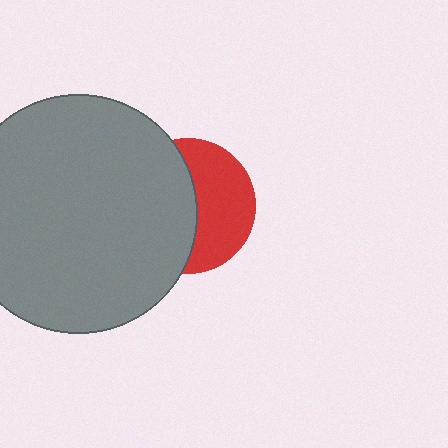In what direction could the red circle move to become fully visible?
The red circle could move right. That would shift it out from behind the gray circle entirely.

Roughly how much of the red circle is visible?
About half of it is visible (roughly 47%).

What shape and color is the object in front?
The object in front is a gray circle.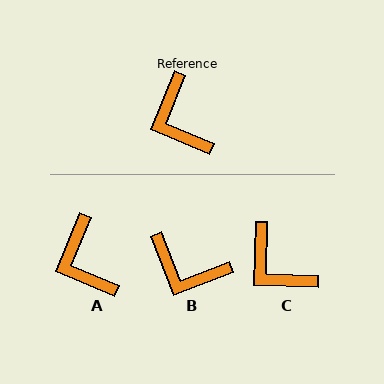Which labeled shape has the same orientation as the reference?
A.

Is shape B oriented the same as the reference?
No, it is off by about 43 degrees.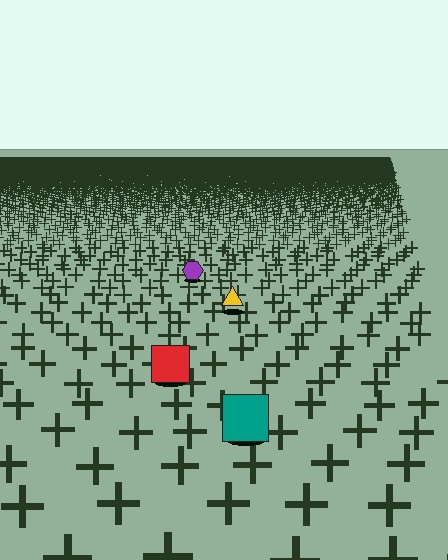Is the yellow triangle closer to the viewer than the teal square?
No. The teal square is closer — you can tell from the texture gradient: the ground texture is coarser near it.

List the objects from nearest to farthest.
From nearest to farthest: the teal square, the red square, the yellow triangle, the purple hexagon.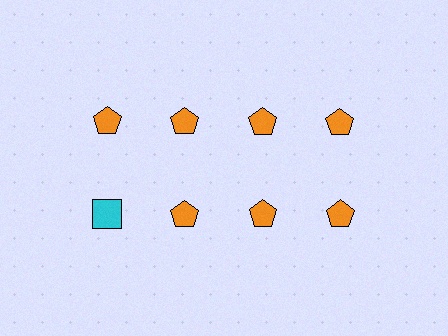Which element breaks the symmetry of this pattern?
The cyan square in the second row, leftmost column breaks the symmetry. All other shapes are orange pentagons.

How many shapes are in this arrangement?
There are 8 shapes arranged in a grid pattern.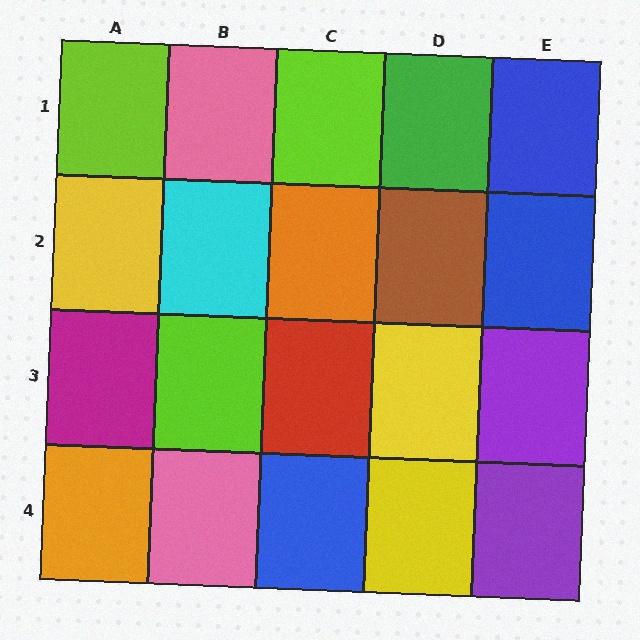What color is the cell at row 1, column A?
Lime.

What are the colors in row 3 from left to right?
Magenta, lime, red, yellow, purple.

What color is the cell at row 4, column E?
Purple.